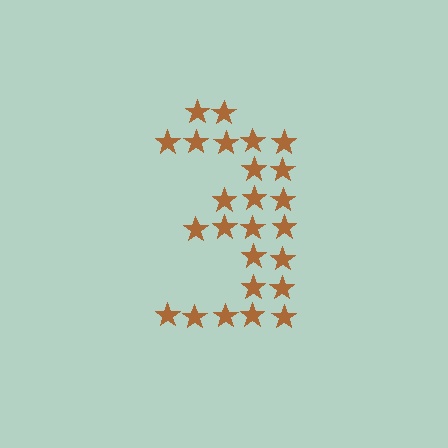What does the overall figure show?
The overall figure shows the digit 3.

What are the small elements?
The small elements are stars.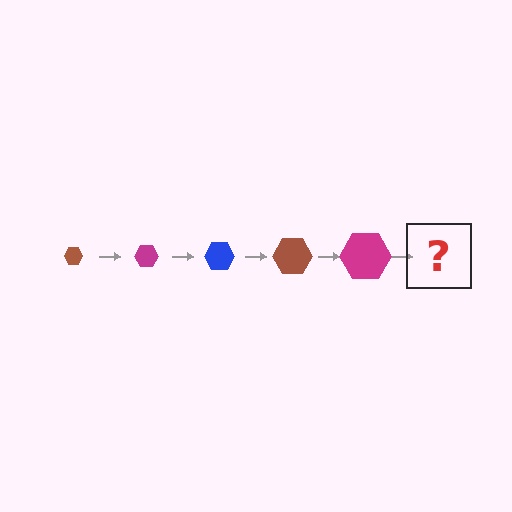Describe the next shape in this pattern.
It should be a blue hexagon, larger than the previous one.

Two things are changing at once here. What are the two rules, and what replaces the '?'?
The two rules are that the hexagon grows larger each step and the color cycles through brown, magenta, and blue. The '?' should be a blue hexagon, larger than the previous one.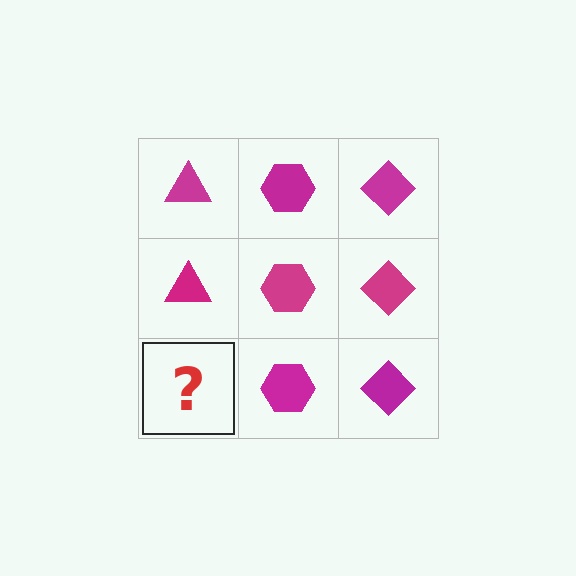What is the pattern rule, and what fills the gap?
The rule is that each column has a consistent shape. The gap should be filled with a magenta triangle.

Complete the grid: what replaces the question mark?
The question mark should be replaced with a magenta triangle.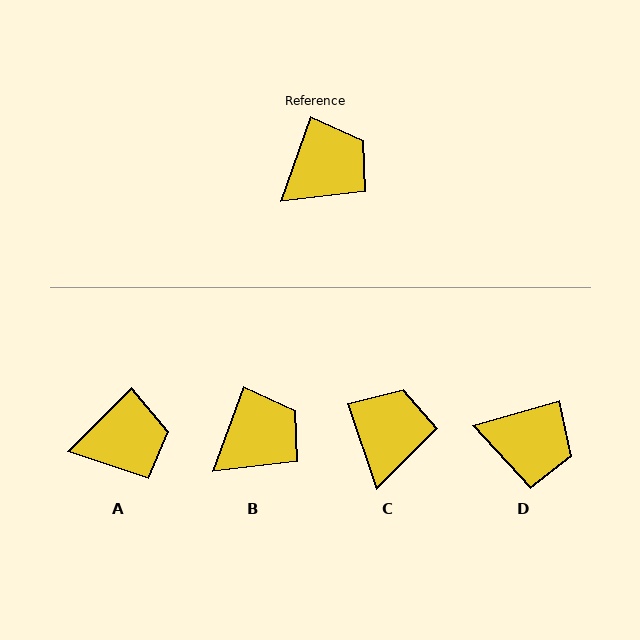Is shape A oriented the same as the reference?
No, it is off by about 25 degrees.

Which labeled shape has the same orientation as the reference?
B.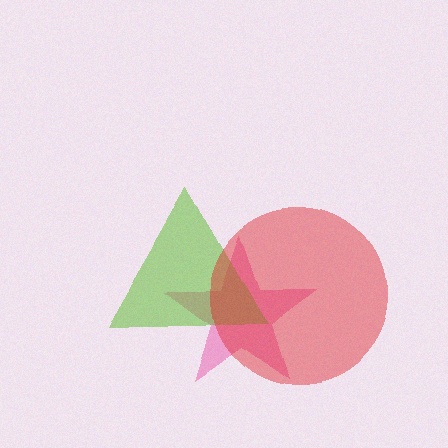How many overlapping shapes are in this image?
There are 3 overlapping shapes in the image.